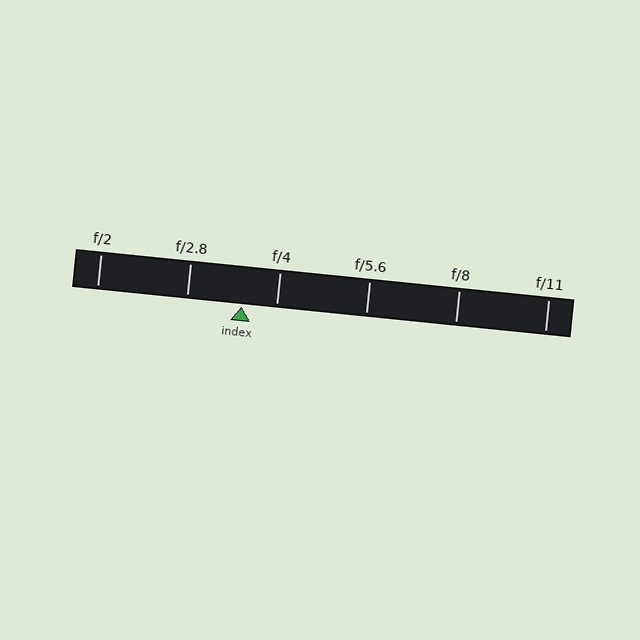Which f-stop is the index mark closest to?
The index mark is closest to f/4.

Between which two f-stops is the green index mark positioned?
The index mark is between f/2.8 and f/4.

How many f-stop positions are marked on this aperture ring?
There are 6 f-stop positions marked.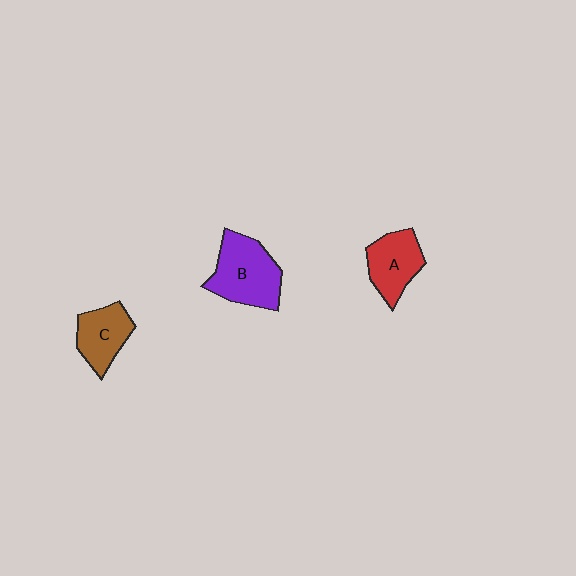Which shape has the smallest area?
Shape C (brown).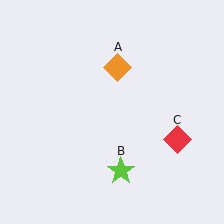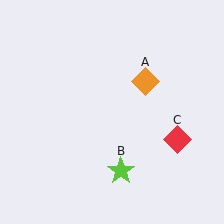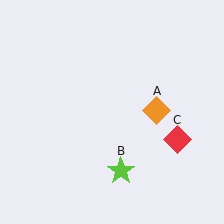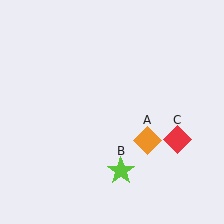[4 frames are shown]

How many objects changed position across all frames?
1 object changed position: orange diamond (object A).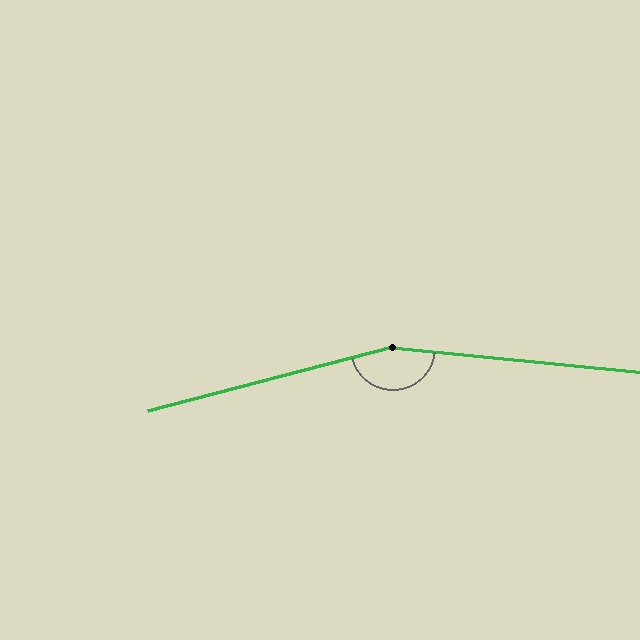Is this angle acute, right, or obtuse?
It is obtuse.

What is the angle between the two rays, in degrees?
Approximately 160 degrees.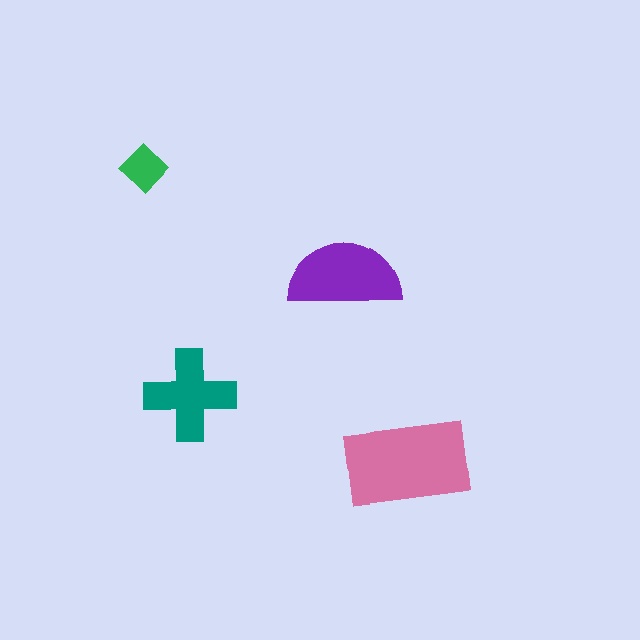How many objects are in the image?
There are 4 objects in the image.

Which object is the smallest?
The green diamond.